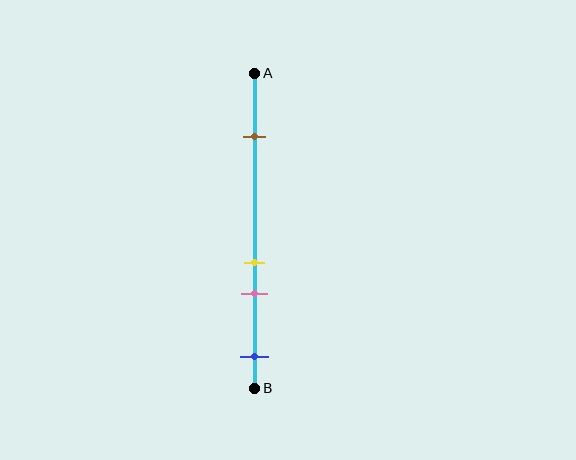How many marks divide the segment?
There are 4 marks dividing the segment.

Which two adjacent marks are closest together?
The yellow and pink marks are the closest adjacent pair.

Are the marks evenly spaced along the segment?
No, the marks are not evenly spaced.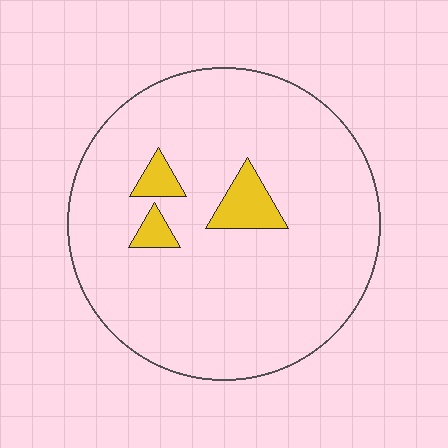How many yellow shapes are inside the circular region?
3.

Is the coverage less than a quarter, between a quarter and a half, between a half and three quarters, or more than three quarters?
Less than a quarter.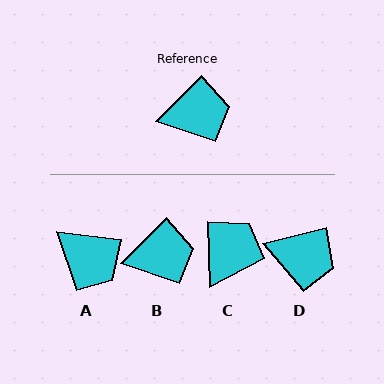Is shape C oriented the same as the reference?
No, it is off by about 46 degrees.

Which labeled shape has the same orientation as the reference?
B.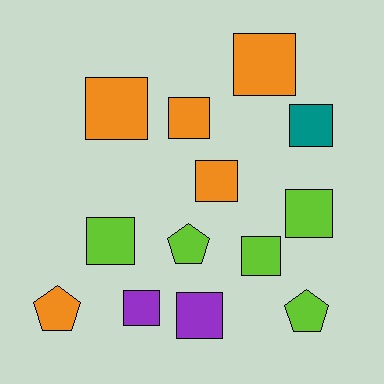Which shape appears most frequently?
Square, with 10 objects.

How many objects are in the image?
There are 13 objects.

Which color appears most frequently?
Lime, with 5 objects.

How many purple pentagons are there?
There are no purple pentagons.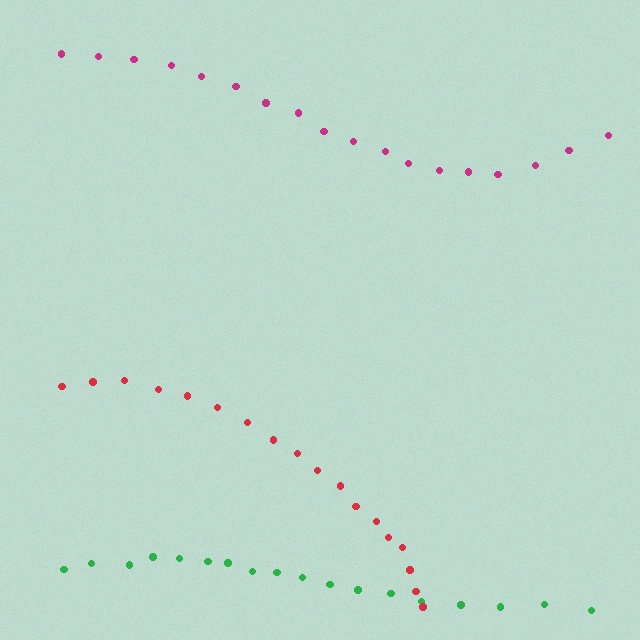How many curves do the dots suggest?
There are 3 distinct paths.